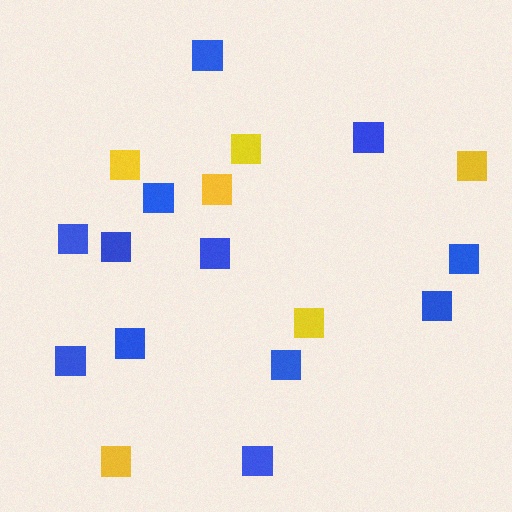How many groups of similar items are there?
There are 2 groups: one group of blue squares (12) and one group of yellow squares (6).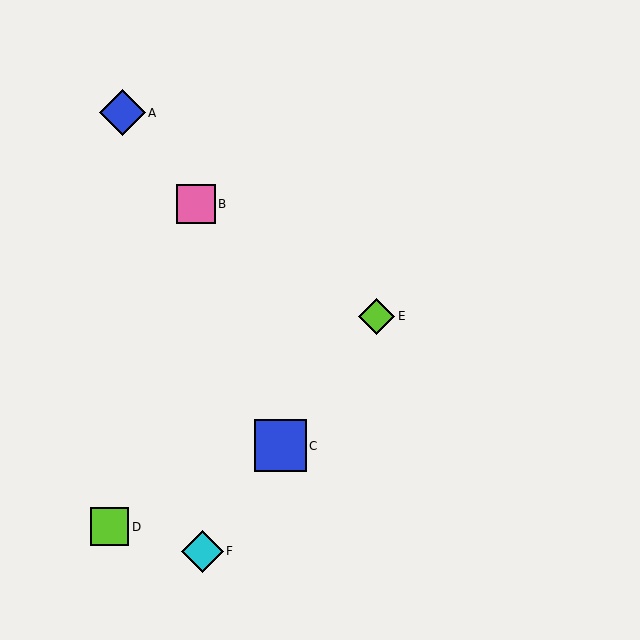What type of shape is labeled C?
Shape C is a blue square.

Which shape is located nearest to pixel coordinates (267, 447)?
The blue square (labeled C) at (280, 446) is nearest to that location.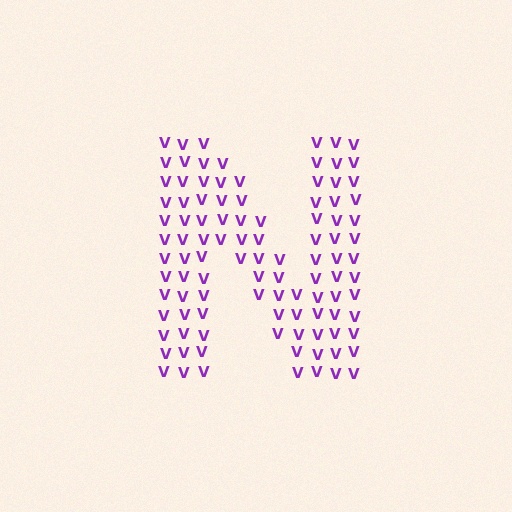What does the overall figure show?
The overall figure shows the letter N.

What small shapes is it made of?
It is made of small letter V's.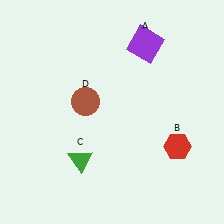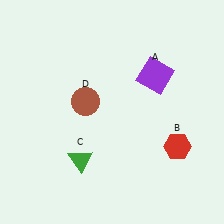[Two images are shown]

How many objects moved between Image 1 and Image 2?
1 object moved between the two images.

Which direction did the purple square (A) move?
The purple square (A) moved down.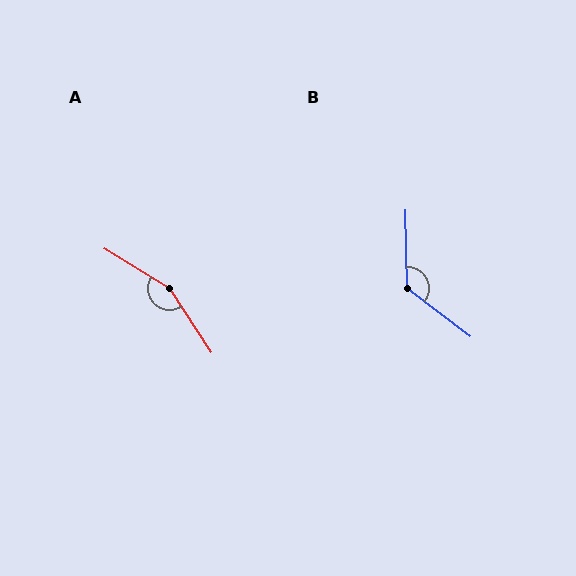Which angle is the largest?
A, at approximately 155 degrees.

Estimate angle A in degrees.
Approximately 155 degrees.